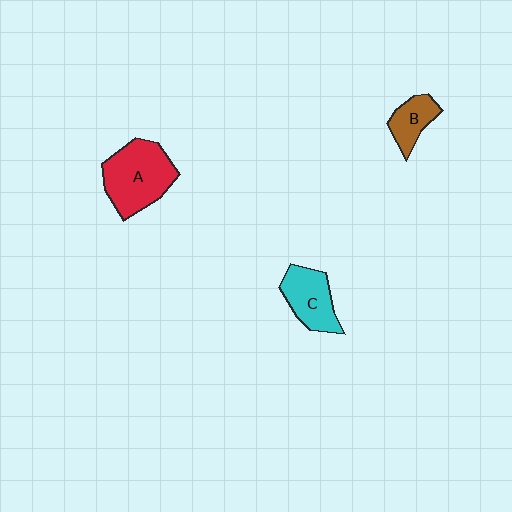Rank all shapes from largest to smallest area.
From largest to smallest: A (red), C (cyan), B (brown).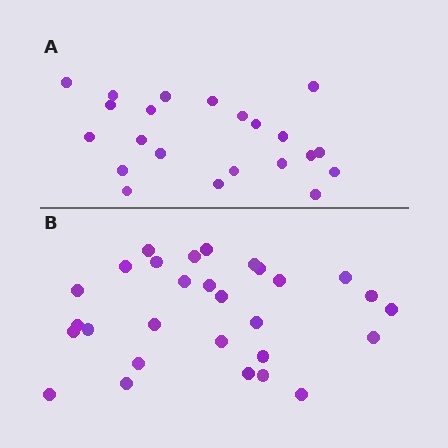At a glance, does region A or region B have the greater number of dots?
Region B (the bottom region) has more dots.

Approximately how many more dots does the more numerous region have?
Region B has roughly 8 or so more dots than region A.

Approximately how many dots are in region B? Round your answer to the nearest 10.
About 30 dots. (The exact count is 29, which rounds to 30.)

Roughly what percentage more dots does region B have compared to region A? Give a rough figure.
About 30% more.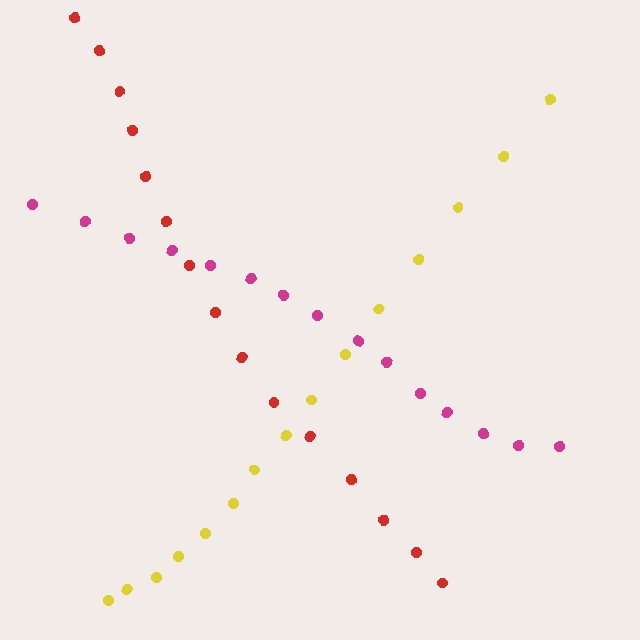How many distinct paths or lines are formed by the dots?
There are 3 distinct paths.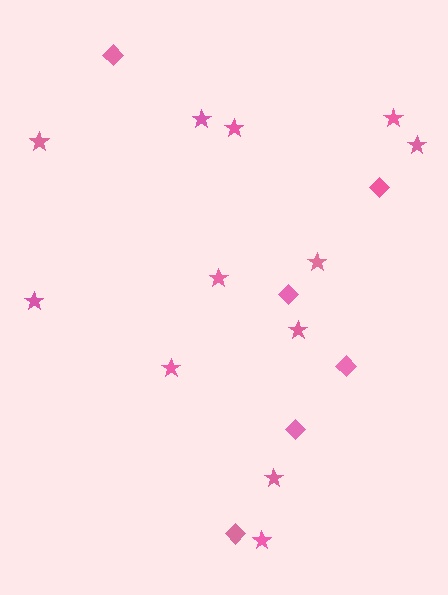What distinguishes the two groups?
There are 2 groups: one group of diamonds (6) and one group of stars (12).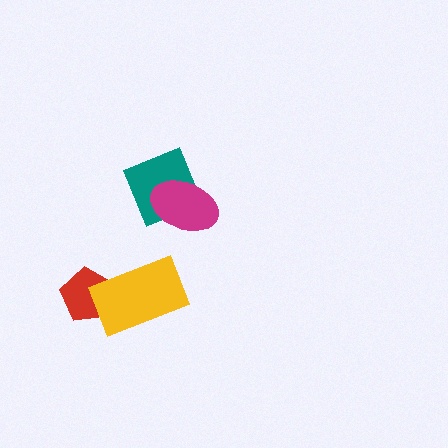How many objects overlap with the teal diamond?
1 object overlaps with the teal diamond.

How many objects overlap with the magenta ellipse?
1 object overlaps with the magenta ellipse.